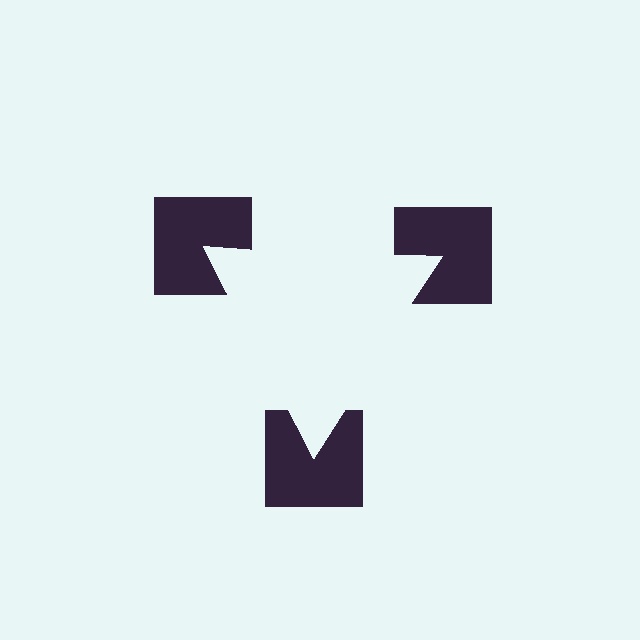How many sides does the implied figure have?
3 sides.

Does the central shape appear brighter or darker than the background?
It typically appears slightly brighter than the background, even though no actual brightness change is drawn.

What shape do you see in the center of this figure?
An illusory triangle — its edges are inferred from the aligned wedge cuts in the notched squares, not physically drawn.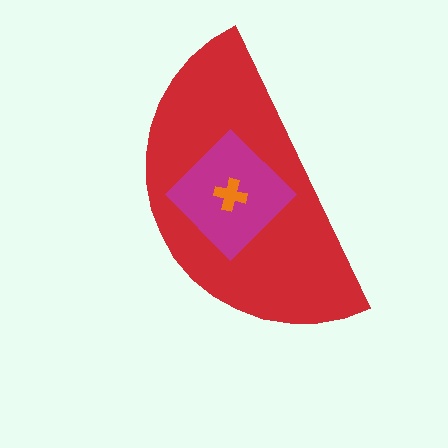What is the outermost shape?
The red semicircle.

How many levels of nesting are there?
3.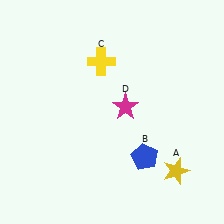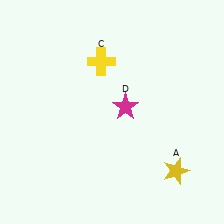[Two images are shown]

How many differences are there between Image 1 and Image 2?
There is 1 difference between the two images.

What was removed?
The blue pentagon (B) was removed in Image 2.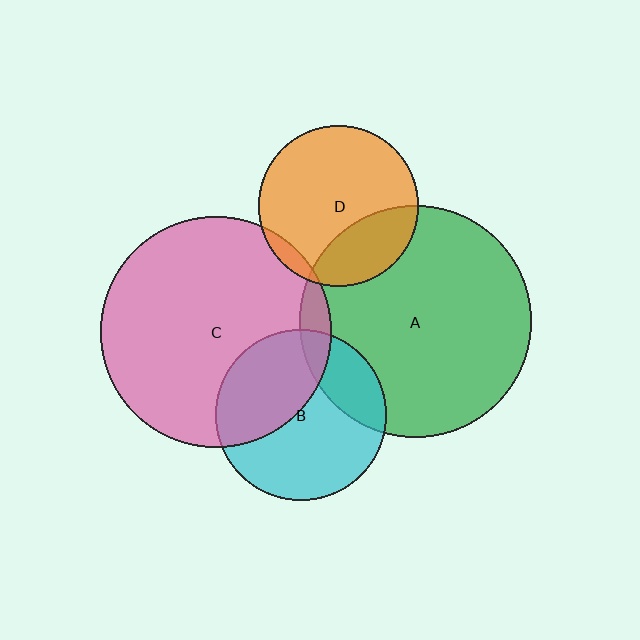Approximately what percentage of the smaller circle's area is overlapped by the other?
Approximately 40%.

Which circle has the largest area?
Circle A (green).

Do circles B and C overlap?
Yes.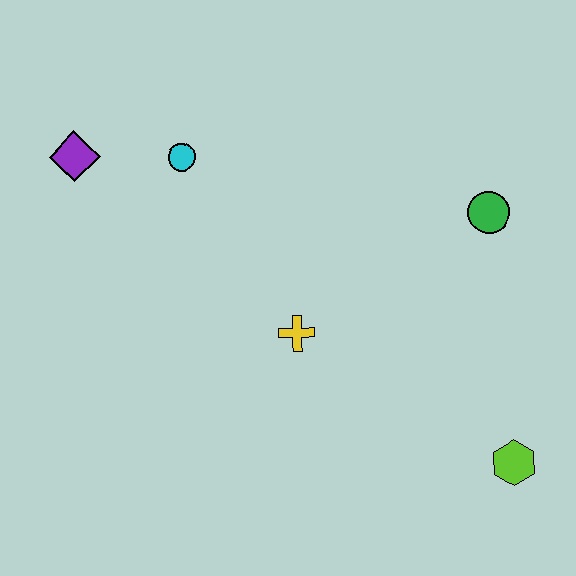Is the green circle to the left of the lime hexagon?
Yes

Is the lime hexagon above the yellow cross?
No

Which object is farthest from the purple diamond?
The lime hexagon is farthest from the purple diamond.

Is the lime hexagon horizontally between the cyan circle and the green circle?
No